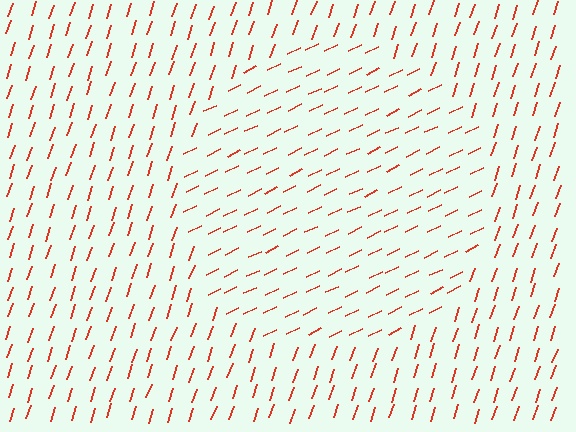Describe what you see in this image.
The image is filled with small red line segments. A circle region in the image has lines oriented differently from the surrounding lines, creating a visible texture boundary.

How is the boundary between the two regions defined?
The boundary is defined purely by a change in line orientation (approximately 45 degrees difference). All lines are the same color and thickness.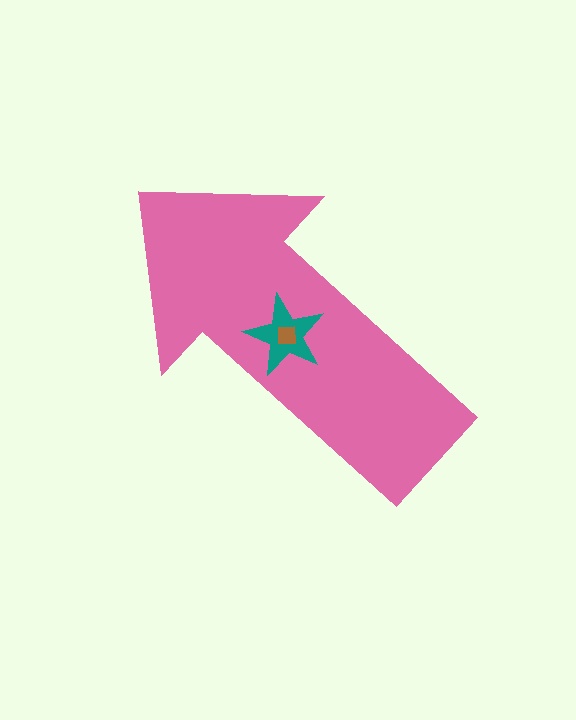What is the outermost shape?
The pink arrow.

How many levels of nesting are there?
3.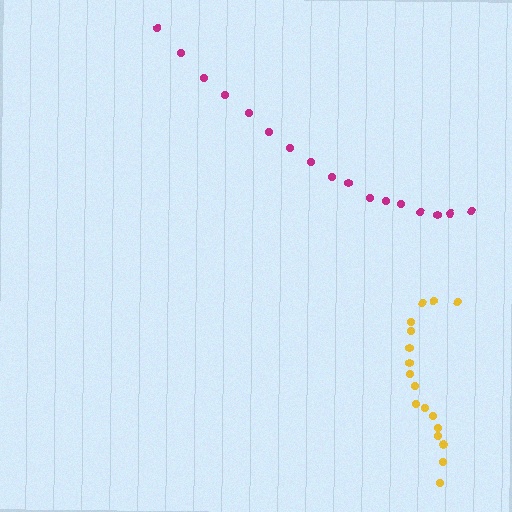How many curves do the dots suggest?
There are 2 distinct paths.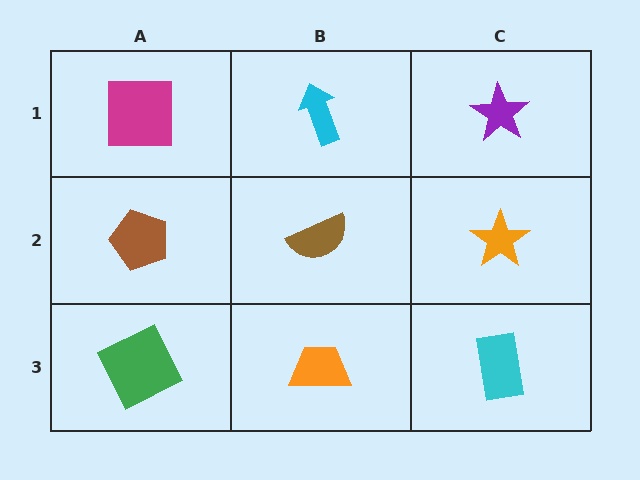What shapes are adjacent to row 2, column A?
A magenta square (row 1, column A), a green square (row 3, column A), a brown semicircle (row 2, column B).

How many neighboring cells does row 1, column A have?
2.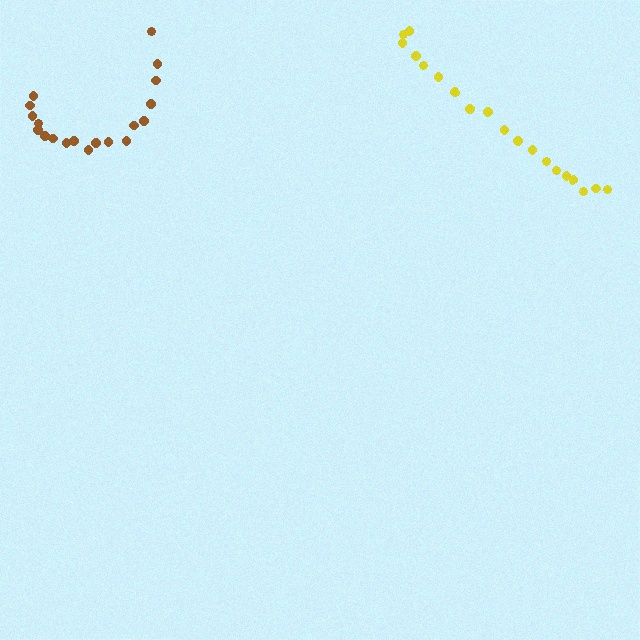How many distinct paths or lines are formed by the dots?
There are 2 distinct paths.